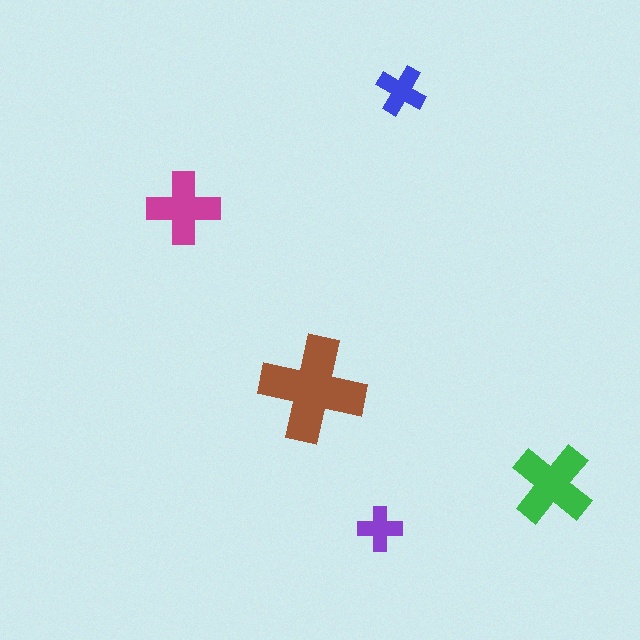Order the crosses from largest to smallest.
the brown one, the green one, the magenta one, the blue one, the purple one.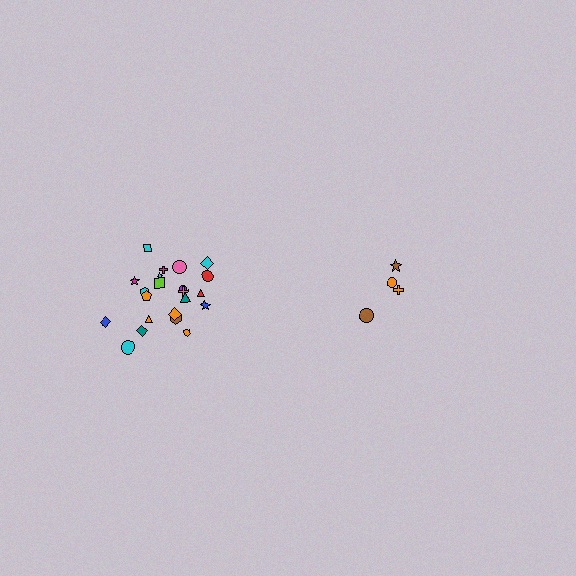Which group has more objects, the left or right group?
The left group.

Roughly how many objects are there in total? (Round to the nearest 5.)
Roughly 25 objects in total.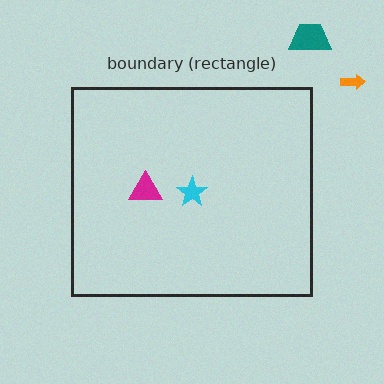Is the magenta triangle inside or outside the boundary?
Inside.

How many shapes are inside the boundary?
2 inside, 2 outside.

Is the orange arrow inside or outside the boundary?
Outside.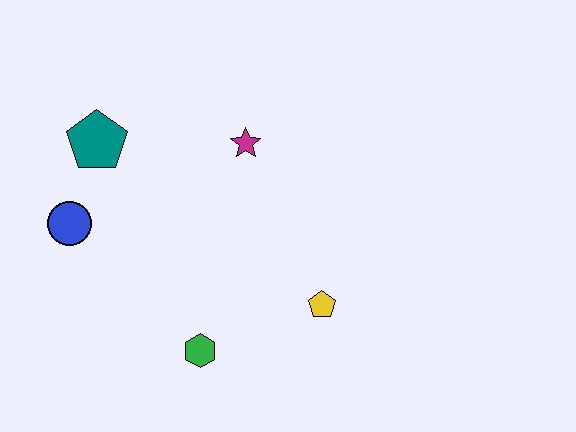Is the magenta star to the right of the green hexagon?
Yes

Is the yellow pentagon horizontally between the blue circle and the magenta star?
No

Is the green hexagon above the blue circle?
No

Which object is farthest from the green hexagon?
The teal pentagon is farthest from the green hexagon.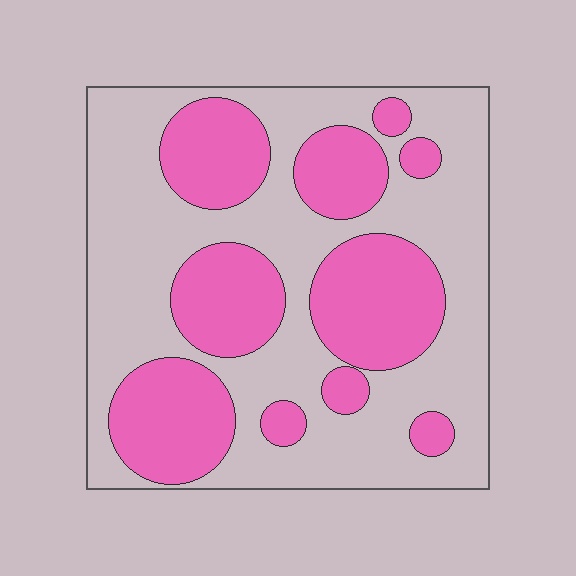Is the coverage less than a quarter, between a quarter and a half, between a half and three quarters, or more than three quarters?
Between a quarter and a half.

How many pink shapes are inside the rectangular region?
10.